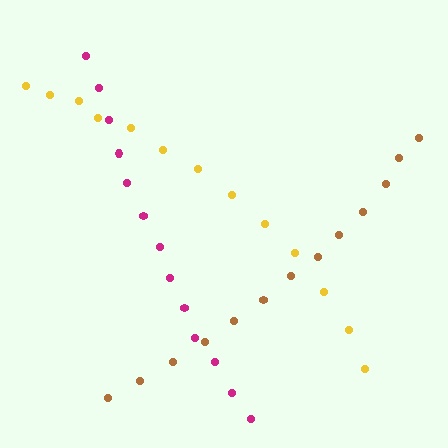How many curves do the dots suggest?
There are 3 distinct paths.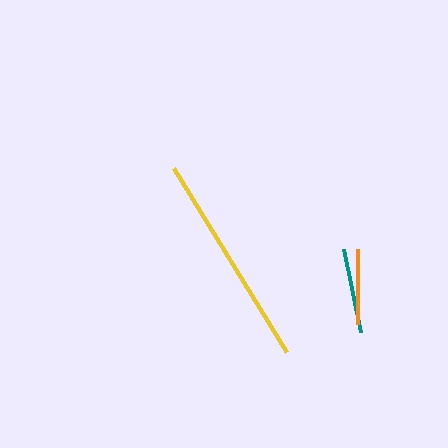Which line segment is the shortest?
The orange line is the shortest at approximately 75 pixels.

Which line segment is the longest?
The yellow line is the longest at approximately 217 pixels.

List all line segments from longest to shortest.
From longest to shortest: yellow, teal, orange.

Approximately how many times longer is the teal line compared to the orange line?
The teal line is approximately 1.1 times the length of the orange line.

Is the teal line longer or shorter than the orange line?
The teal line is longer than the orange line.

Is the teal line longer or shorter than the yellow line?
The yellow line is longer than the teal line.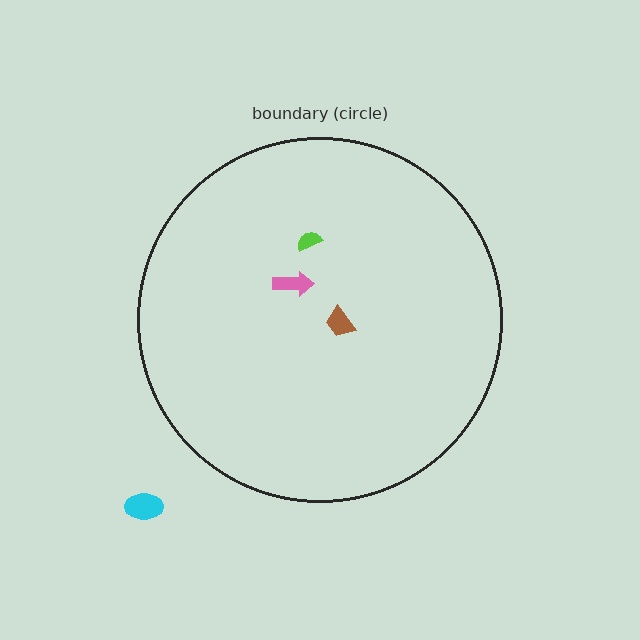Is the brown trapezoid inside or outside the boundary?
Inside.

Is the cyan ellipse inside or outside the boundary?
Outside.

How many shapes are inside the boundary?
3 inside, 1 outside.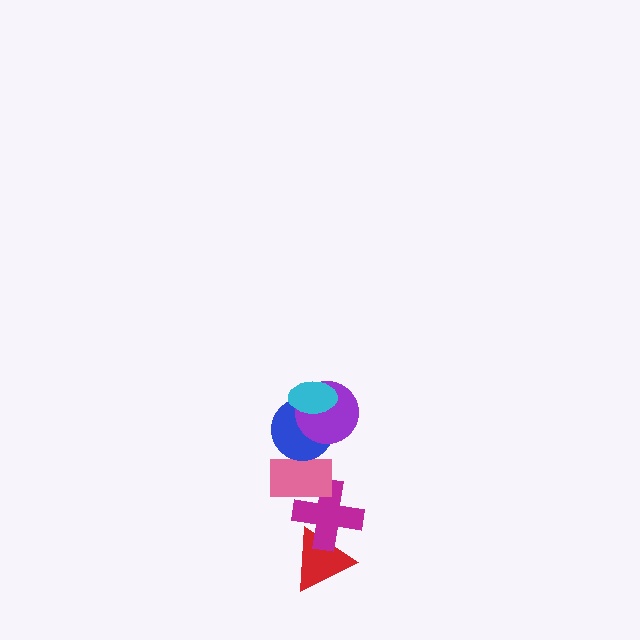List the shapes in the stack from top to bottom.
From top to bottom: the cyan ellipse, the purple circle, the blue circle, the pink rectangle, the magenta cross, the red triangle.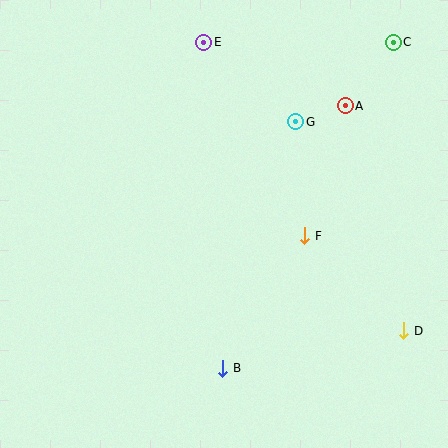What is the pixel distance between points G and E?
The distance between G and E is 121 pixels.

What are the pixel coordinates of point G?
Point G is at (296, 122).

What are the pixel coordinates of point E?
Point E is at (204, 42).